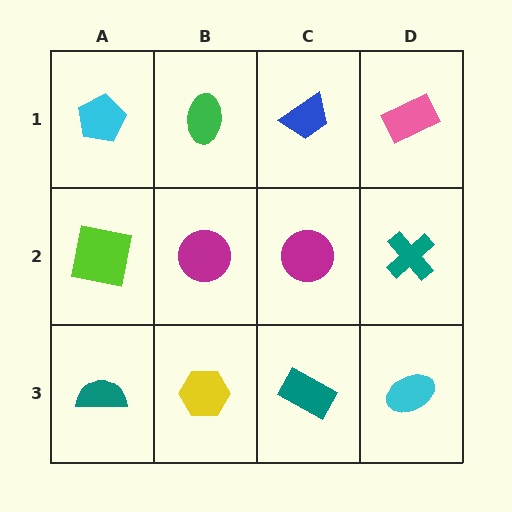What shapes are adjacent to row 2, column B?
A green ellipse (row 1, column B), a yellow hexagon (row 3, column B), a lime square (row 2, column A), a magenta circle (row 2, column C).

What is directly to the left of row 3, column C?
A yellow hexagon.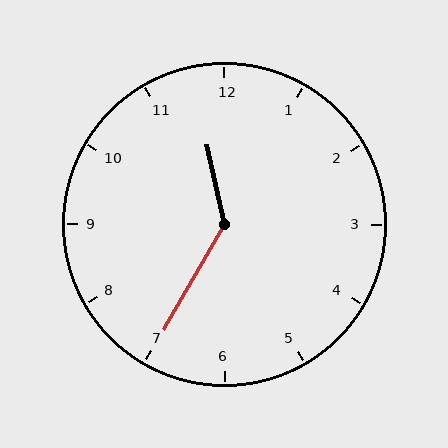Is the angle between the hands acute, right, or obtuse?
It is obtuse.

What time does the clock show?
11:35.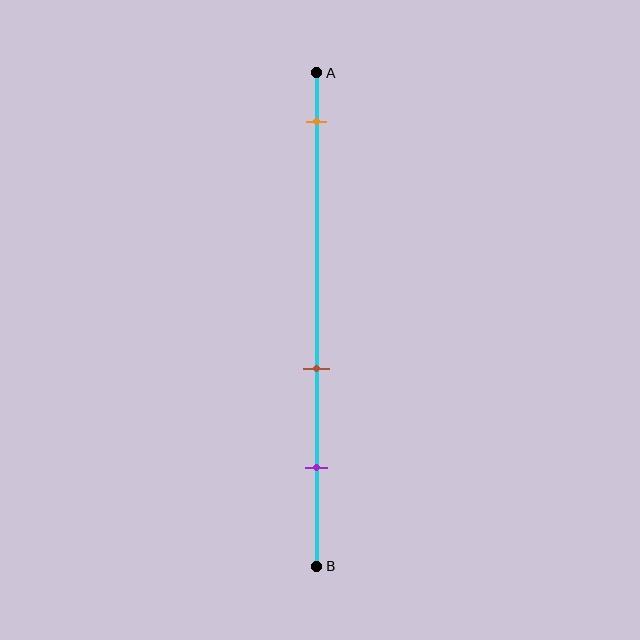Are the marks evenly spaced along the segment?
No, the marks are not evenly spaced.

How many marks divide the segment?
There are 3 marks dividing the segment.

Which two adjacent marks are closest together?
The brown and purple marks are the closest adjacent pair.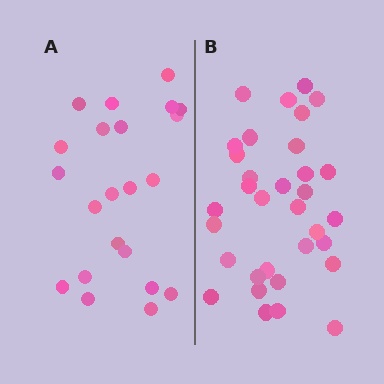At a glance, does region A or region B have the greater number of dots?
Region B (the right region) has more dots.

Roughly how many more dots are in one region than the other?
Region B has roughly 12 or so more dots than region A.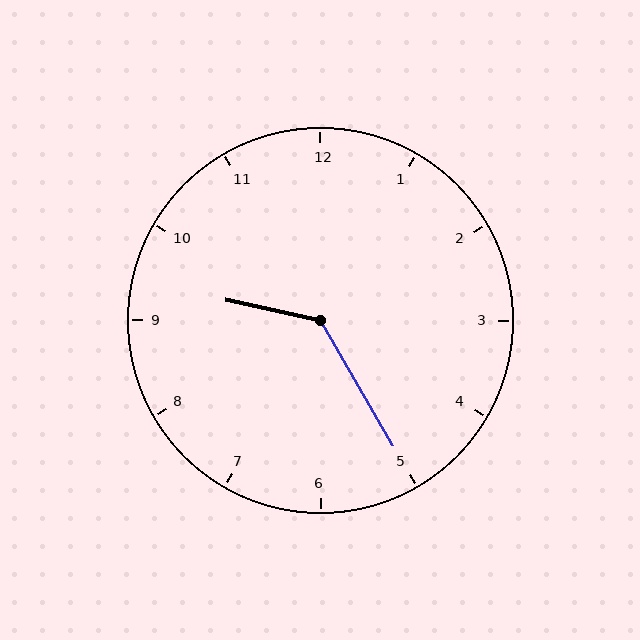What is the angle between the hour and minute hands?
Approximately 132 degrees.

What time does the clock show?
9:25.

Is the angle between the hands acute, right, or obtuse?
It is obtuse.